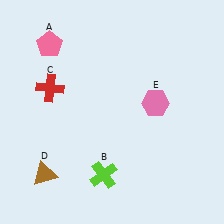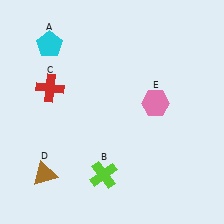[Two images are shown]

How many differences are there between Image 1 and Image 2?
There is 1 difference between the two images.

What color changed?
The pentagon (A) changed from pink in Image 1 to cyan in Image 2.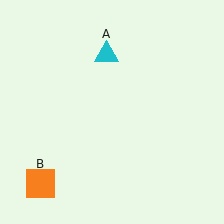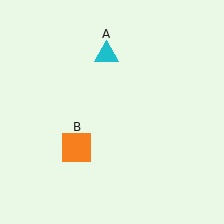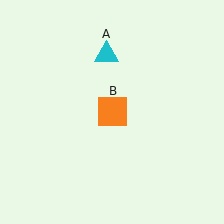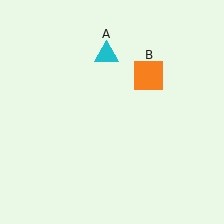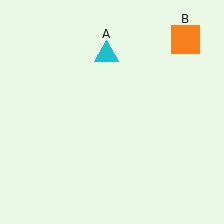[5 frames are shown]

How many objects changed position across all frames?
1 object changed position: orange square (object B).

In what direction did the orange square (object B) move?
The orange square (object B) moved up and to the right.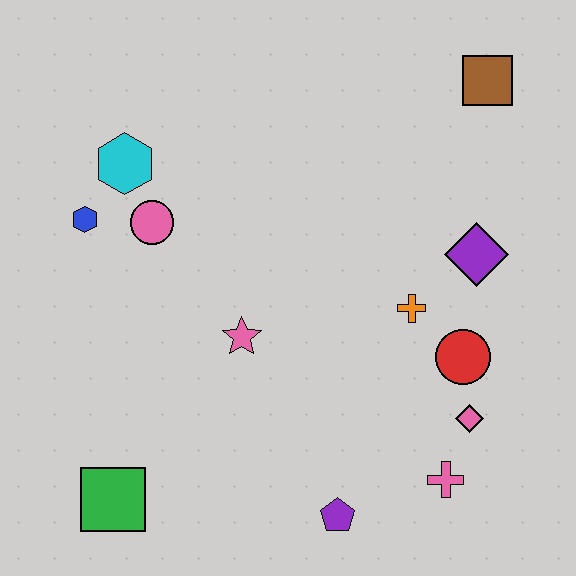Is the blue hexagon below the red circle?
No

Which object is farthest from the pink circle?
The pink cross is farthest from the pink circle.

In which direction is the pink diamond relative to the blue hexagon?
The pink diamond is to the right of the blue hexagon.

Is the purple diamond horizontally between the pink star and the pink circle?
No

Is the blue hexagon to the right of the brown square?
No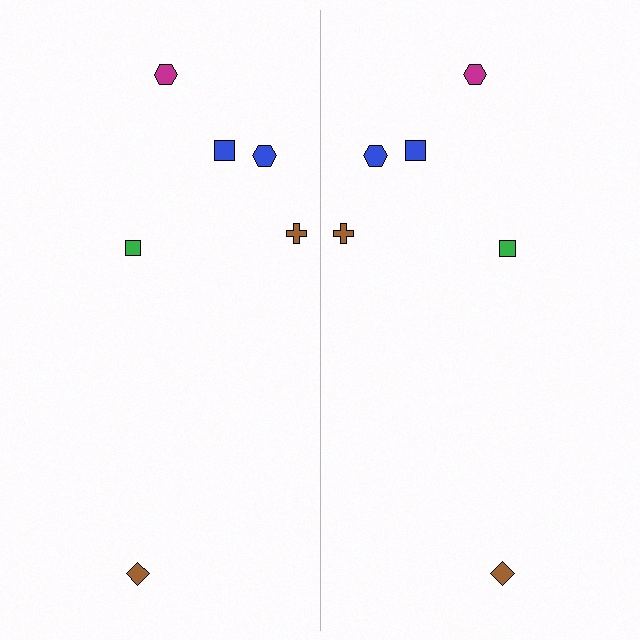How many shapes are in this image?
There are 12 shapes in this image.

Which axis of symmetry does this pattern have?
The pattern has a vertical axis of symmetry running through the center of the image.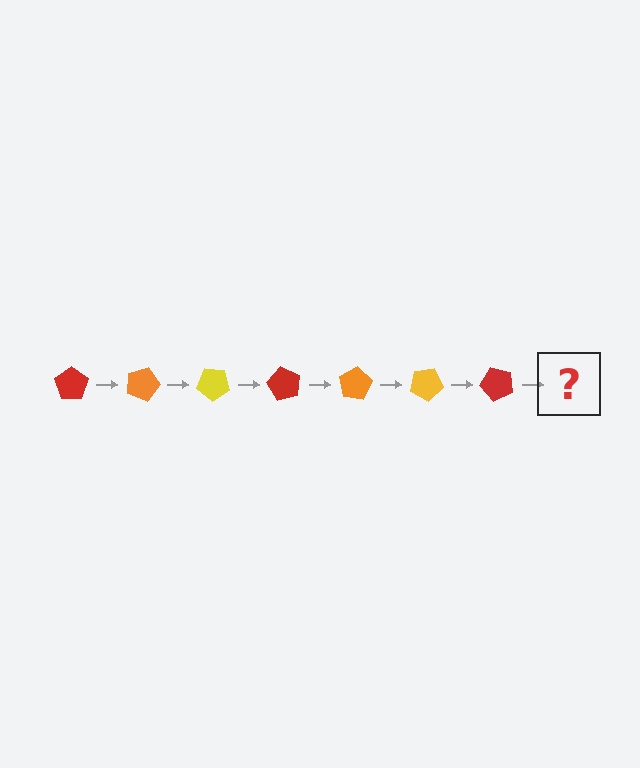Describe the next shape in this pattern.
It should be an orange pentagon, rotated 140 degrees from the start.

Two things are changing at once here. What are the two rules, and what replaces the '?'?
The two rules are that it rotates 20 degrees each step and the color cycles through red, orange, and yellow. The '?' should be an orange pentagon, rotated 140 degrees from the start.